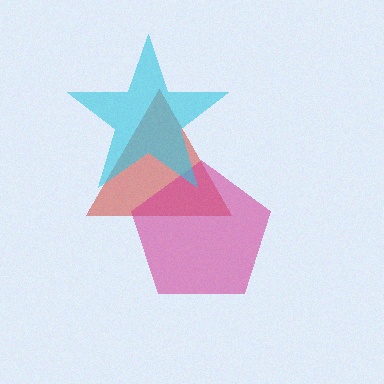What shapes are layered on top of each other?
The layered shapes are: a red triangle, a magenta pentagon, a cyan star.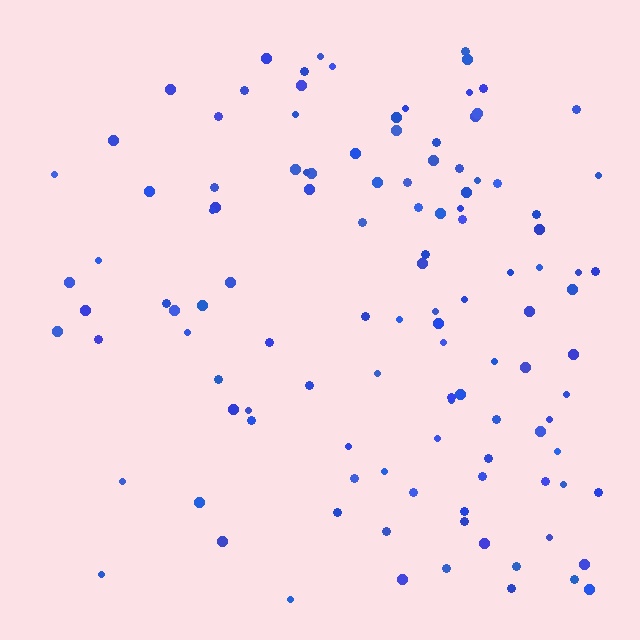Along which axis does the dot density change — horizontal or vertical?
Horizontal.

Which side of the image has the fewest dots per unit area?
The left.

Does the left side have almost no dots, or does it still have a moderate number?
Still a moderate number, just noticeably fewer than the right.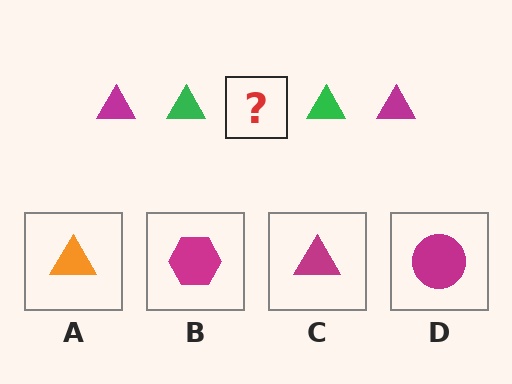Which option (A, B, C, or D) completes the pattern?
C.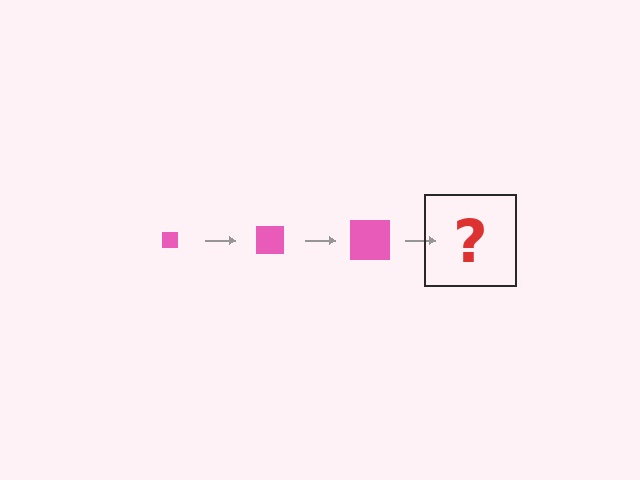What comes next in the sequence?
The next element should be a pink square, larger than the previous one.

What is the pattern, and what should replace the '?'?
The pattern is that the square gets progressively larger each step. The '?' should be a pink square, larger than the previous one.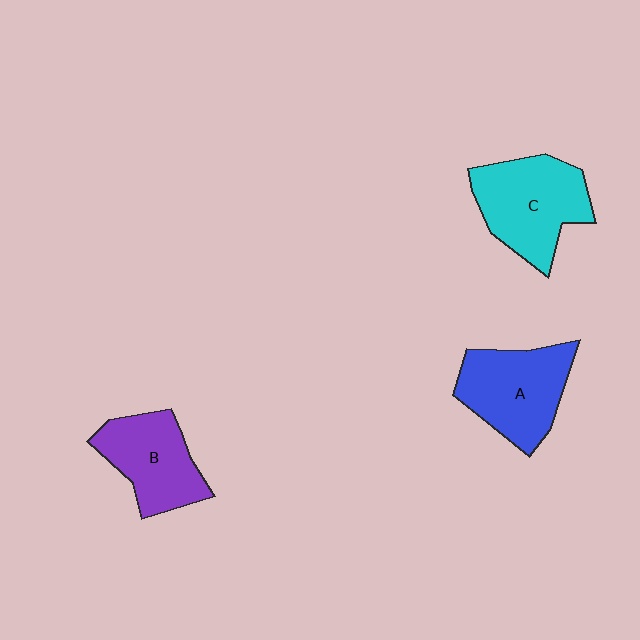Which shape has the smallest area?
Shape B (purple).